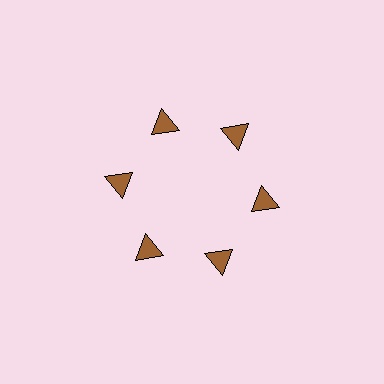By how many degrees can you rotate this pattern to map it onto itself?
The pattern maps onto itself every 60 degrees of rotation.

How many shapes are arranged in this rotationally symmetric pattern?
There are 6 shapes, arranged in 6 groups of 1.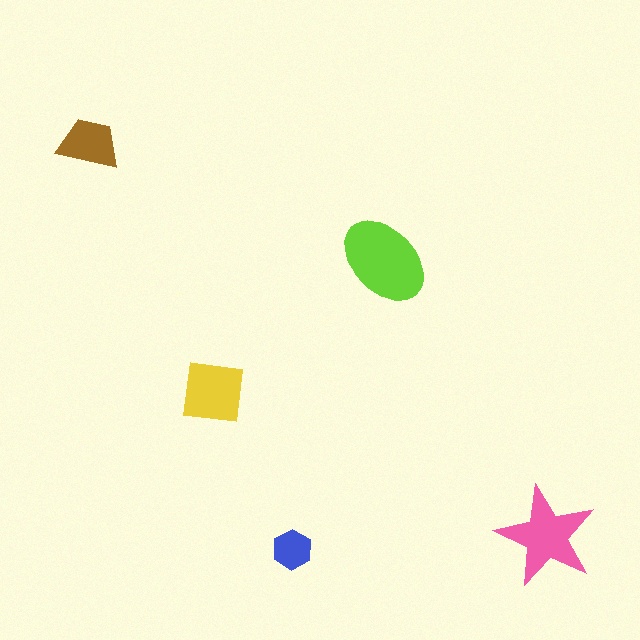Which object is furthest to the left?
The brown trapezoid is leftmost.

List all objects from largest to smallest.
The lime ellipse, the pink star, the yellow square, the brown trapezoid, the blue hexagon.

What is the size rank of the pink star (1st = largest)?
2nd.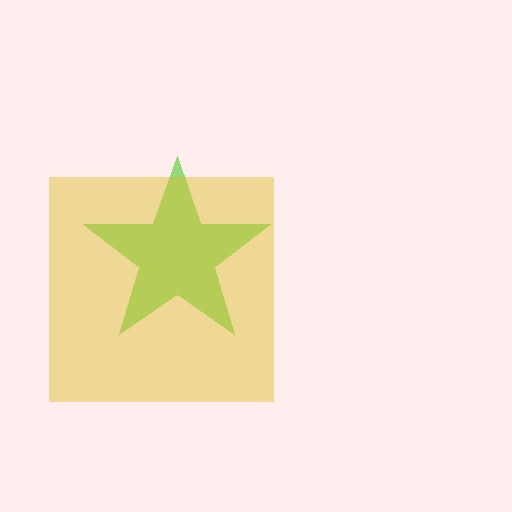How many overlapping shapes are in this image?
There are 2 overlapping shapes in the image.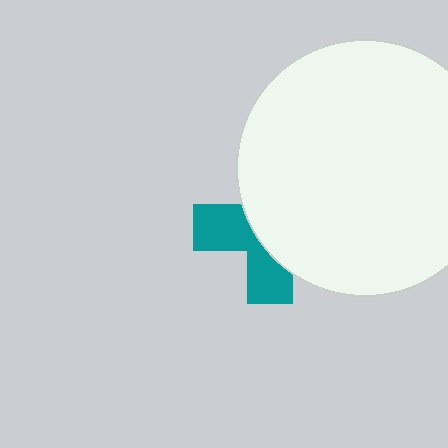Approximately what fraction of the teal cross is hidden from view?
Roughly 60% of the teal cross is hidden behind the white circle.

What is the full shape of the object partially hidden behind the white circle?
The partially hidden object is a teal cross.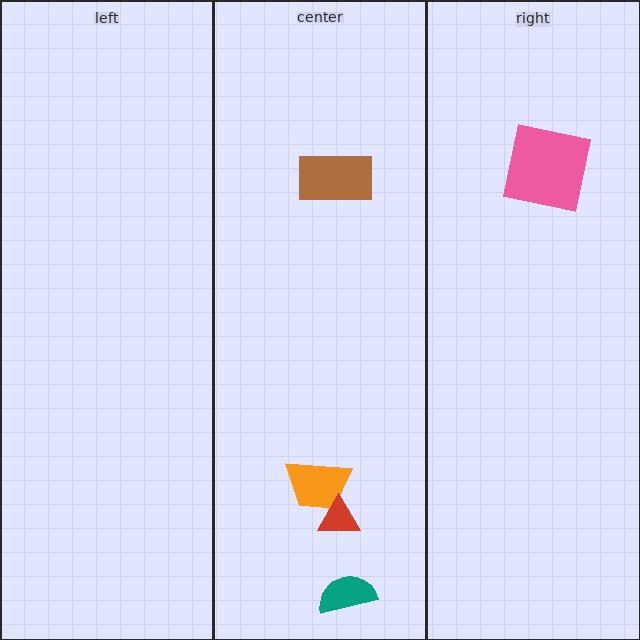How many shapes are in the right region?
1.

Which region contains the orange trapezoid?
The center region.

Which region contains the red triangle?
The center region.